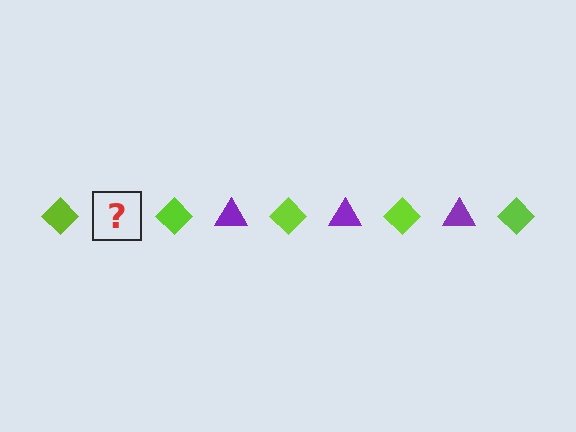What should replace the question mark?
The question mark should be replaced with a purple triangle.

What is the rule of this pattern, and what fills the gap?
The rule is that the pattern alternates between lime diamond and purple triangle. The gap should be filled with a purple triangle.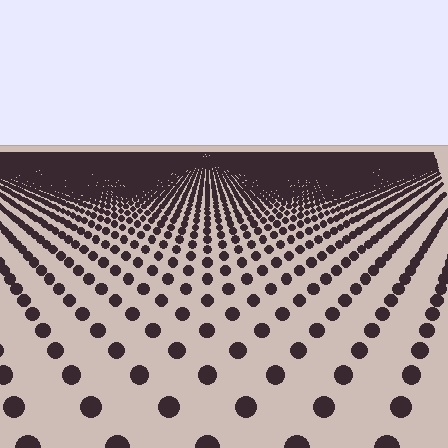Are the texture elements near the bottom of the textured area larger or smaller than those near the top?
Larger. Near the bottom, elements are closer to the viewer and appear at a bigger on-screen size.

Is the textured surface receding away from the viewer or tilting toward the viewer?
The surface is receding away from the viewer. Texture elements get smaller and denser toward the top.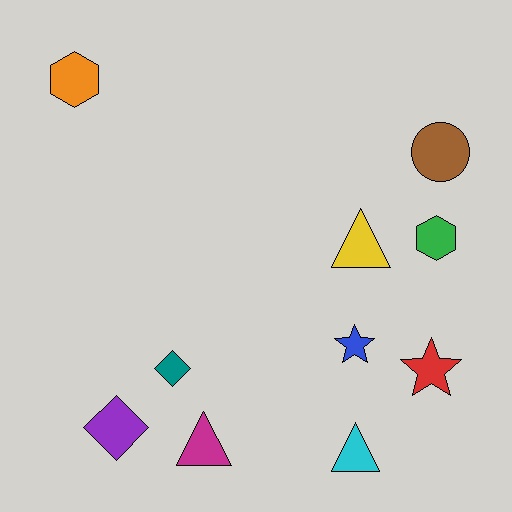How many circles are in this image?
There is 1 circle.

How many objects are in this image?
There are 10 objects.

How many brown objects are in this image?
There is 1 brown object.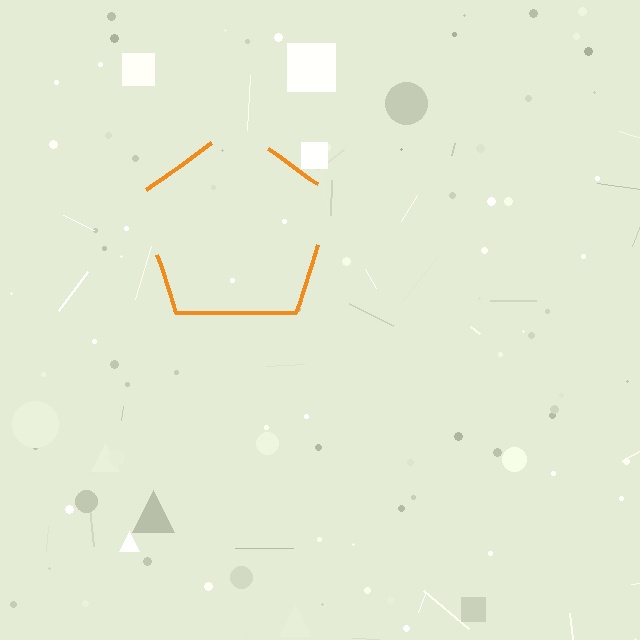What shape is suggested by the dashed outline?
The dashed outline suggests a pentagon.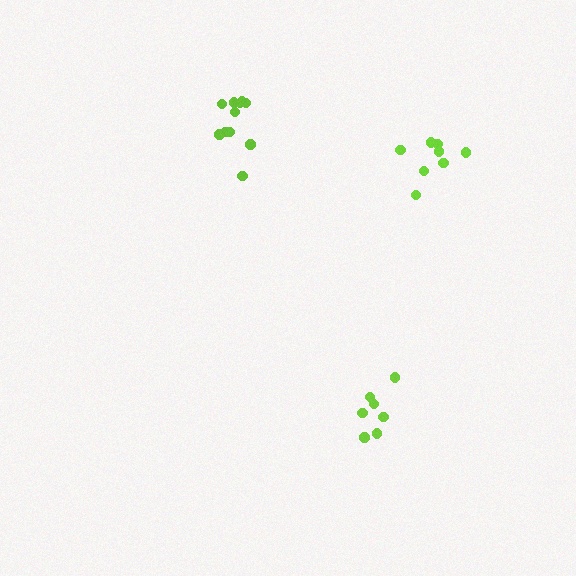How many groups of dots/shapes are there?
There are 3 groups.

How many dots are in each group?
Group 1: 7 dots, Group 2: 8 dots, Group 3: 11 dots (26 total).